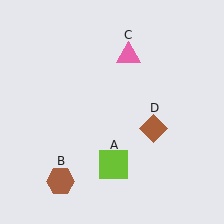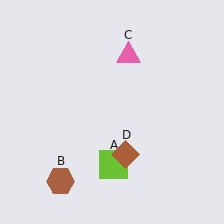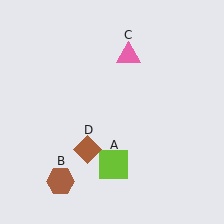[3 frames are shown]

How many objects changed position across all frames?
1 object changed position: brown diamond (object D).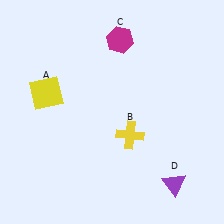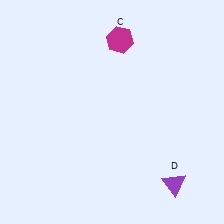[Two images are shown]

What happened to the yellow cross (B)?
The yellow cross (B) was removed in Image 2. It was in the bottom-right area of Image 1.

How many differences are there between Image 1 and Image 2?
There are 2 differences between the two images.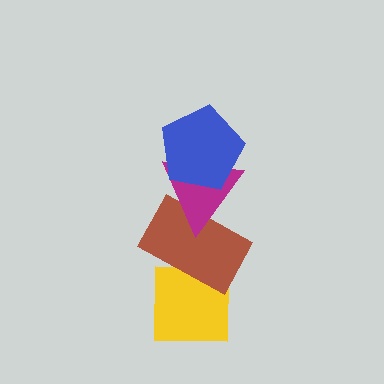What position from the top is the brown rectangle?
The brown rectangle is 3rd from the top.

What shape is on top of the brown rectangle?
The magenta triangle is on top of the brown rectangle.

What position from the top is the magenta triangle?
The magenta triangle is 2nd from the top.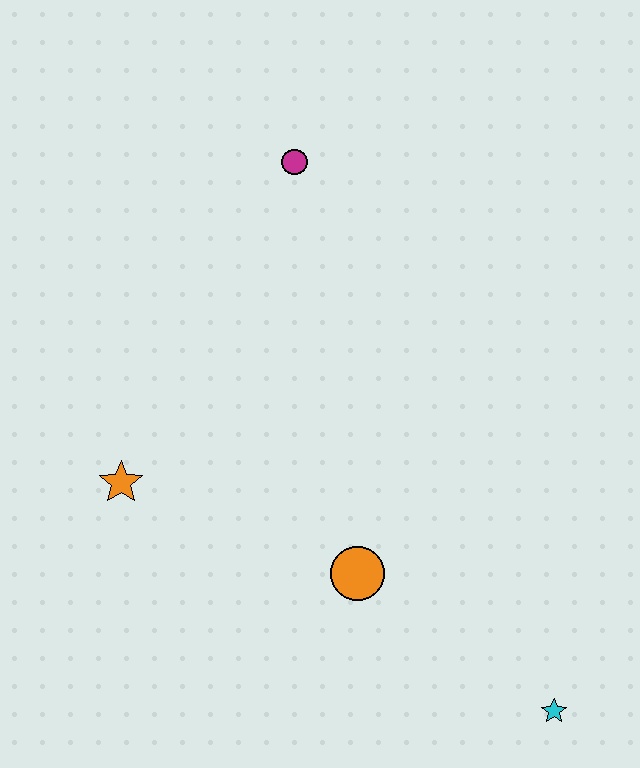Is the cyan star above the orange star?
No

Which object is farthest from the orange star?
The cyan star is farthest from the orange star.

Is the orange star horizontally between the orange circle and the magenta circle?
No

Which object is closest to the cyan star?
The orange circle is closest to the cyan star.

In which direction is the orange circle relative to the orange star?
The orange circle is to the right of the orange star.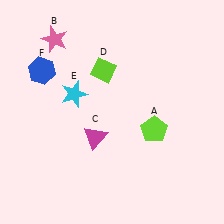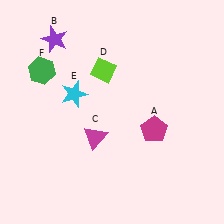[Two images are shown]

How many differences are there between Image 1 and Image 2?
There are 3 differences between the two images.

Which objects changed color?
A changed from lime to magenta. B changed from pink to purple. F changed from blue to green.